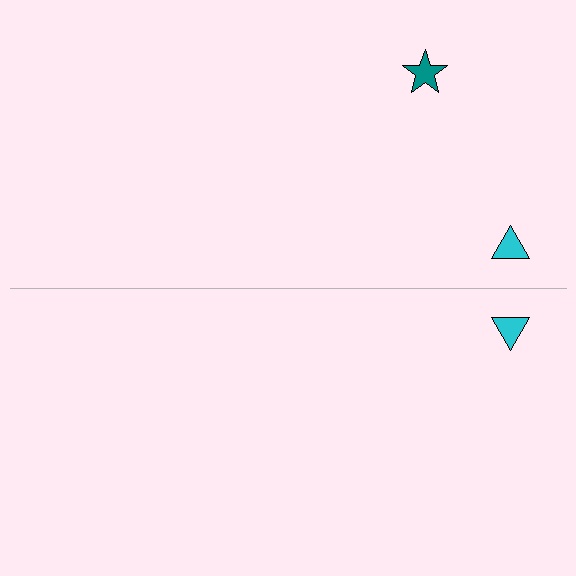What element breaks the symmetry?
A teal star is missing from the bottom side.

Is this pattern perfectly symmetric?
No, the pattern is not perfectly symmetric. A teal star is missing from the bottom side.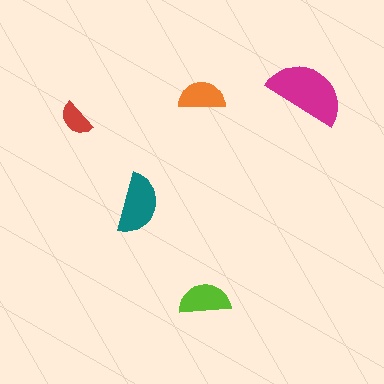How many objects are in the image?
There are 5 objects in the image.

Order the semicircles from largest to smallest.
the magenta one, the teal one, the lime one, the orange one, the red one.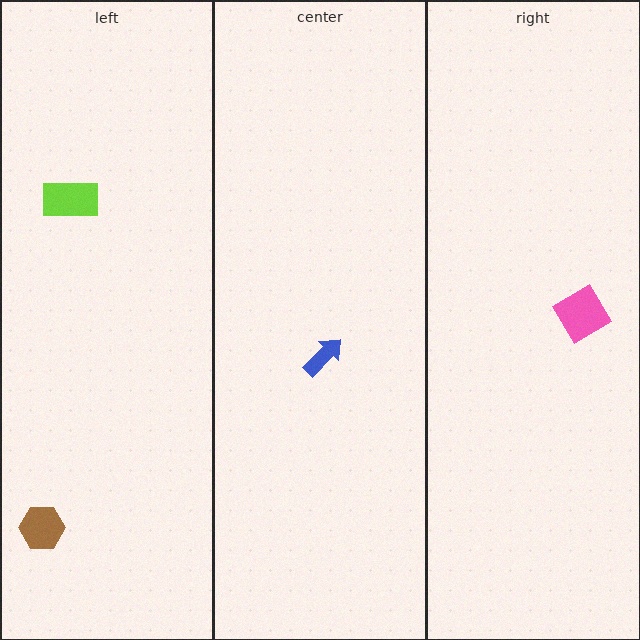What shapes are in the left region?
The lime rectangle, the brown hexagon.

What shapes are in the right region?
The pink diamond.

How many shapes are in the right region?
1.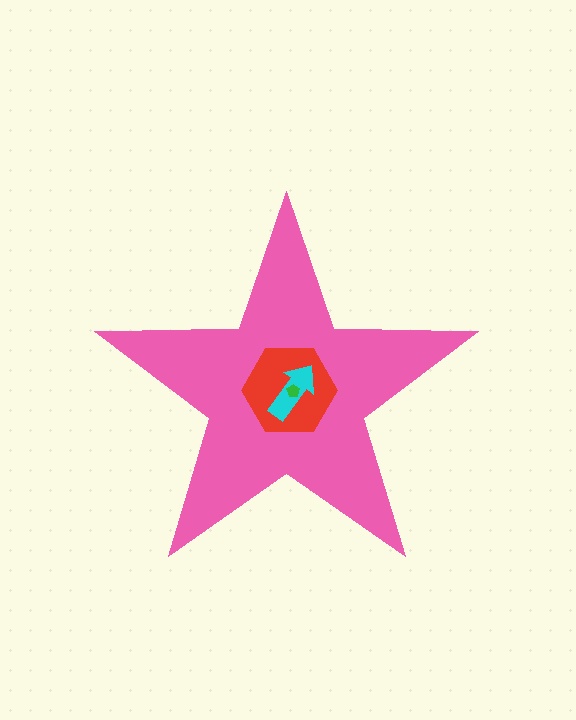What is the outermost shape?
The pink star.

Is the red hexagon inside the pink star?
Yes.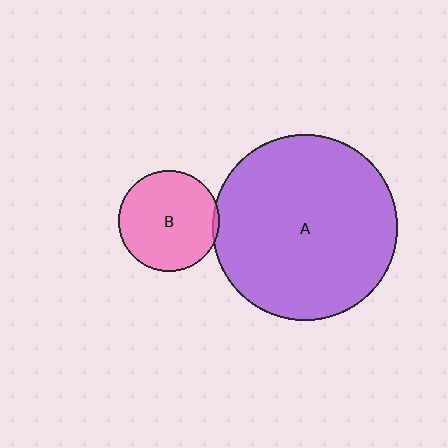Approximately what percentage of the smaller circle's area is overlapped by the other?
Approximately 5%.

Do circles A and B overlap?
Yes.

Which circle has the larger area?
Circle A (purple).